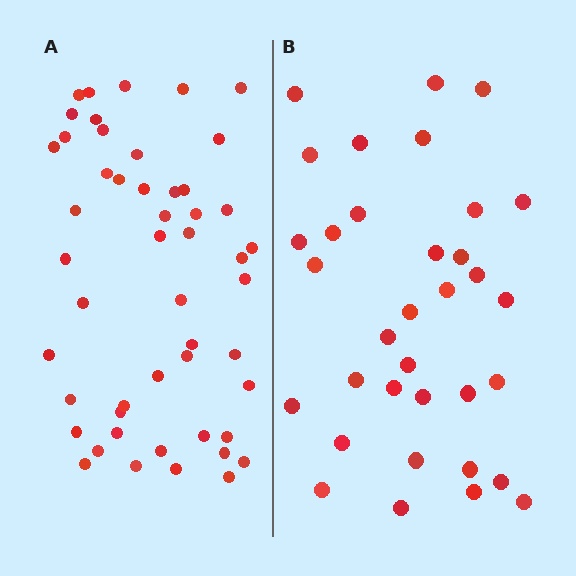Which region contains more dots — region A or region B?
Region A (the left region) has more dots.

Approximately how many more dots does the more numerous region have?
Region A has approximately 15 more dots than region B.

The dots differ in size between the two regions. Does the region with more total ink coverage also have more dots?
No. Region B has more total ink coverage because its dots are larger, but region A actually contains more individual dots. Total area can be misleading — the number of items is what matters here.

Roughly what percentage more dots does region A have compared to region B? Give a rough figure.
About 45% more.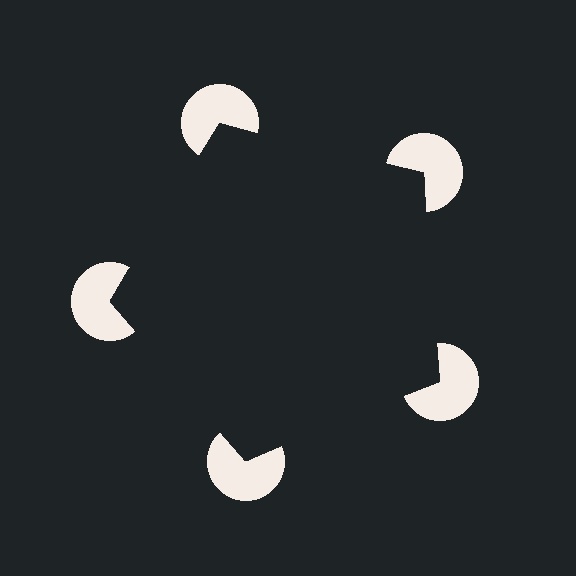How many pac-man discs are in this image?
There are 5 — one at each vertex of the illusory pentagon.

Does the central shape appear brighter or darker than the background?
It typically appears slightly darker than the background, even though no actual brightness change is drawn.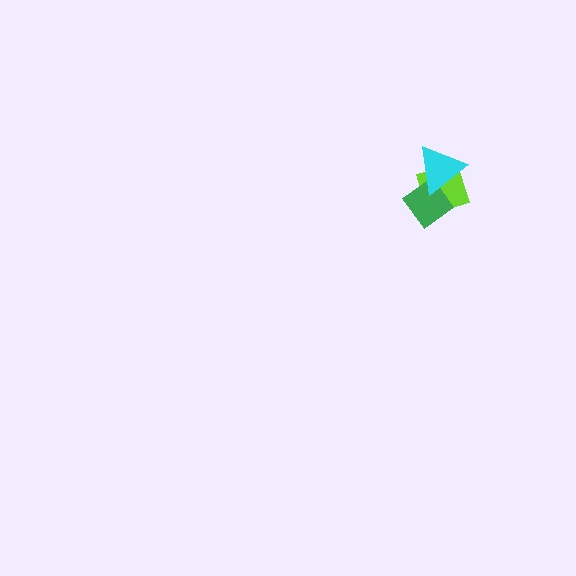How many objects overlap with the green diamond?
2 objects overlap with the green diamond.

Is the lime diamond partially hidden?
Yes, it is partially covered by another shape.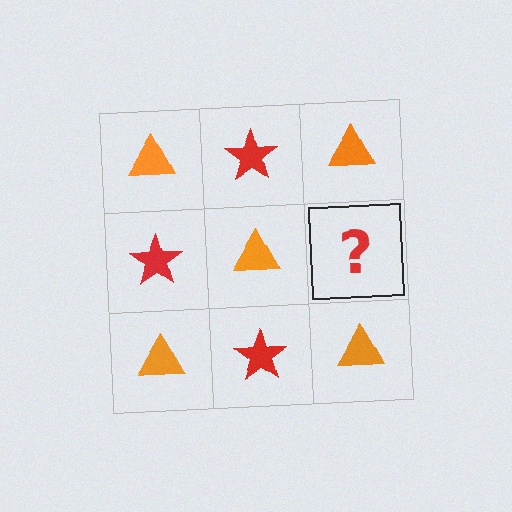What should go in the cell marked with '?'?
The missing cell should contain a red star.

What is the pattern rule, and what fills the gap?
The rule is that it alternates orange triangle and red star in a checkerboard pattern. The gap should be filled with a red star.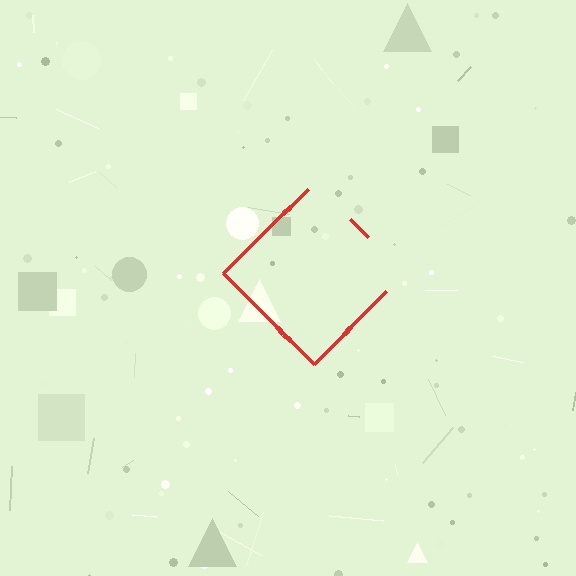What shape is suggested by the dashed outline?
The dashed outline suggests a diamond.